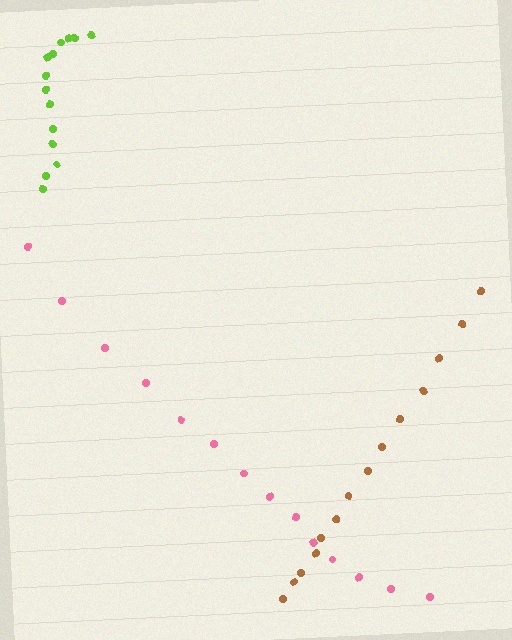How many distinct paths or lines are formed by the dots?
There are 3 distinct paths.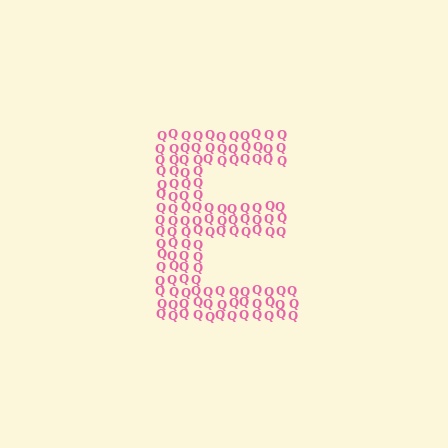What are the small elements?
The small elements are letter Q's.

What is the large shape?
The large shape is the letter E.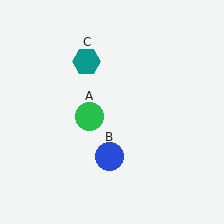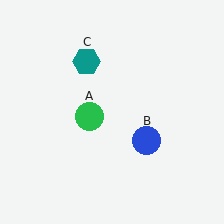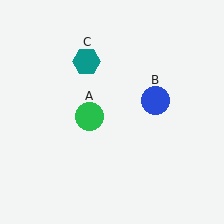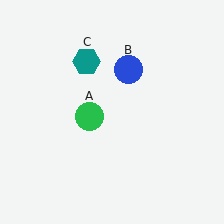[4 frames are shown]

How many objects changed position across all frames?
1 object changed position: blue circle (object B).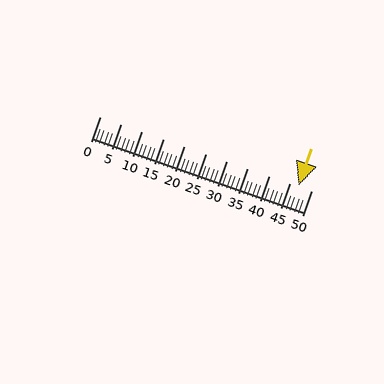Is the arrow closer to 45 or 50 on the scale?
The arrow is closer to 45.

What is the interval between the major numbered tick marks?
The major tick marks are spaced 5 units apart.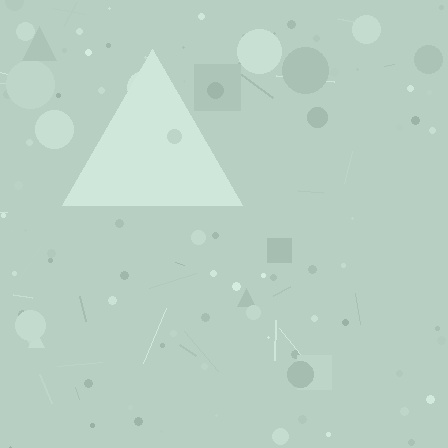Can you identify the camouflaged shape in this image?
The camouflaged shape is a triangle.